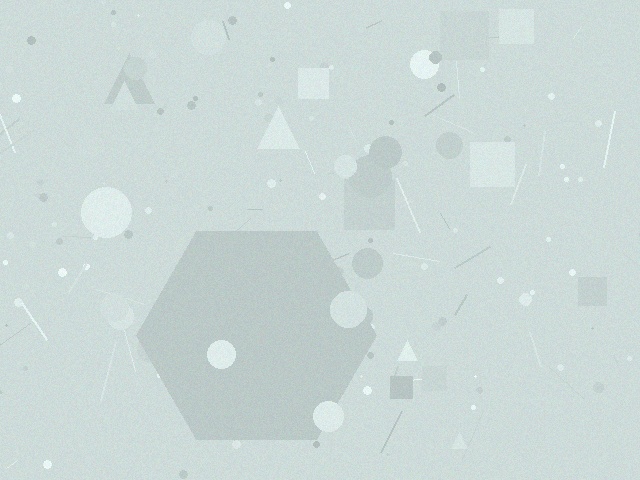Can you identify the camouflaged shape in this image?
The camouflaged shape is a hexagon.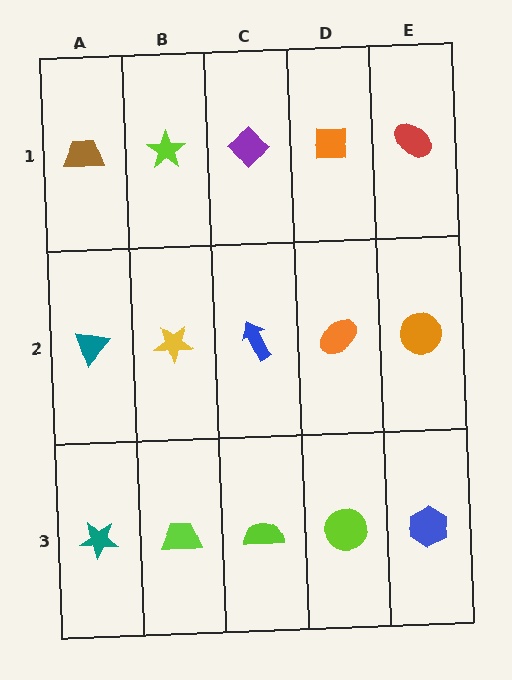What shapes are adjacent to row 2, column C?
A purple diamond (row 1, column C), a lime semicircle (row 3, column C), a yellow star (row 2, column B), an orange ellipse (row 2, column D).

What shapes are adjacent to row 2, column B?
A lime star (row 1, column B), a lime trapezoid (row 3, column B), a teal triangle (row 2, column A), a blue arrow (row 2, column C).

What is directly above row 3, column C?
A blue arrow.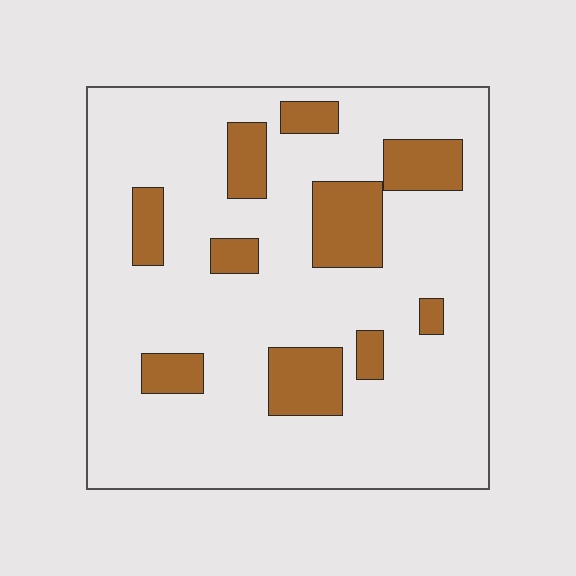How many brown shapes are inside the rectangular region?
10.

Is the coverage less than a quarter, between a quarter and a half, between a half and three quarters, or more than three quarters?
Less than a quarter.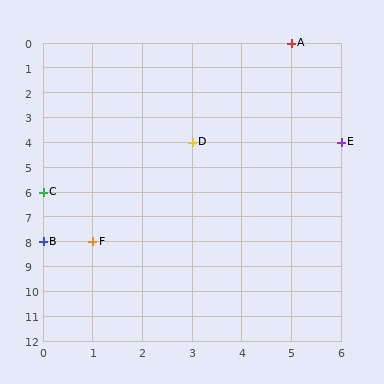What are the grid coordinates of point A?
Point A is at grid coordinates (5, 0).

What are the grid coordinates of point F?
Point F is at grid coordinates (1, 8).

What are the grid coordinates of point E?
Point E is at grid coordinates (6, 4).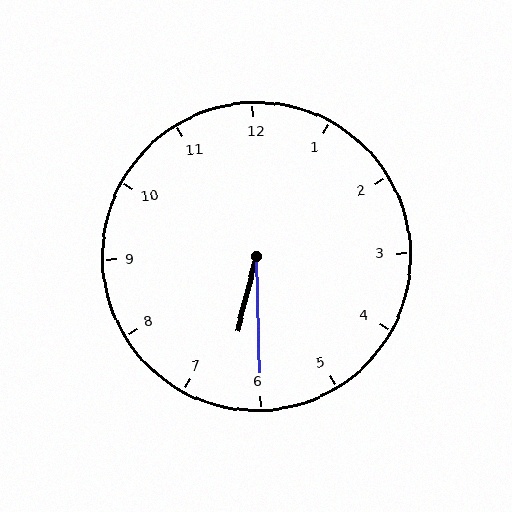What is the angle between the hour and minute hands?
Approximately 15 degrees.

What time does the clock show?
6:30.